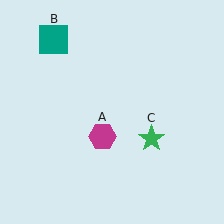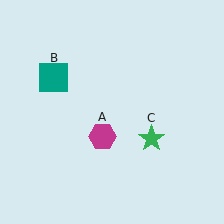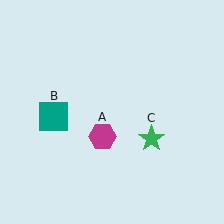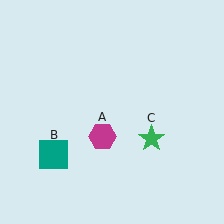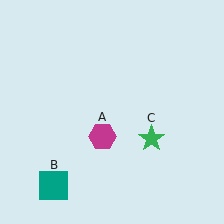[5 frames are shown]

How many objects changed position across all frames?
1 object changed position: teal square (object B).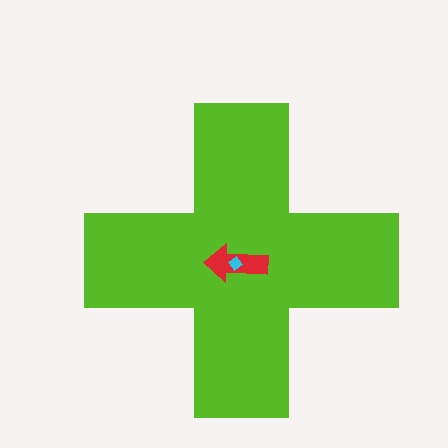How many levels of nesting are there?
3.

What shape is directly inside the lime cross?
The red arrow.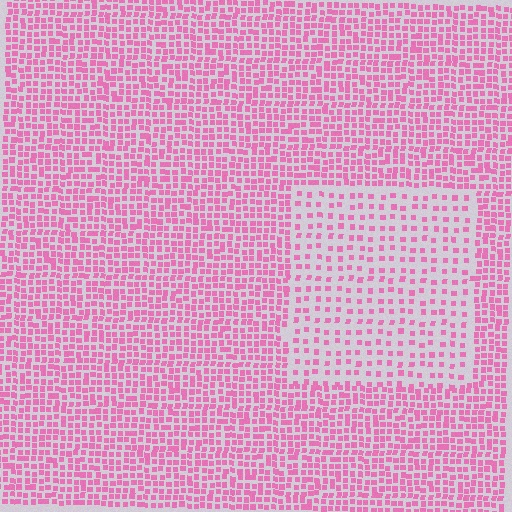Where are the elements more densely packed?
The elements are more densely packed outside the rectangle boundary.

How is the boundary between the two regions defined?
The boundary is defined by a change in element density (approximately 2.2x ratio). All elements are the same color, size, and shape.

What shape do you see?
I see a rectangle.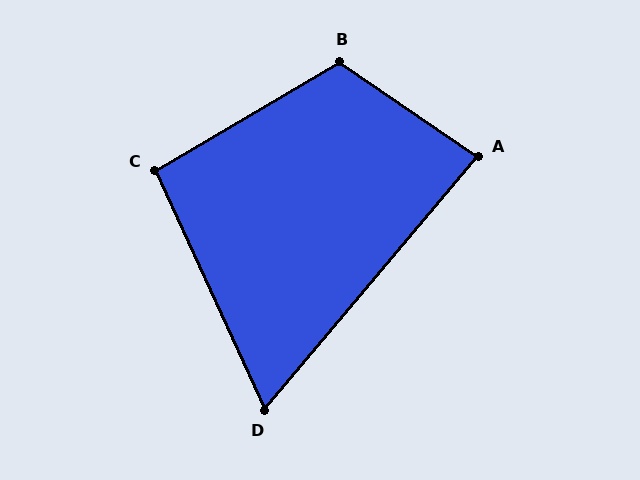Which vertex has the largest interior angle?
B, at approximately 115 degrees.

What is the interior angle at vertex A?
Approximately 84 degrees (acute).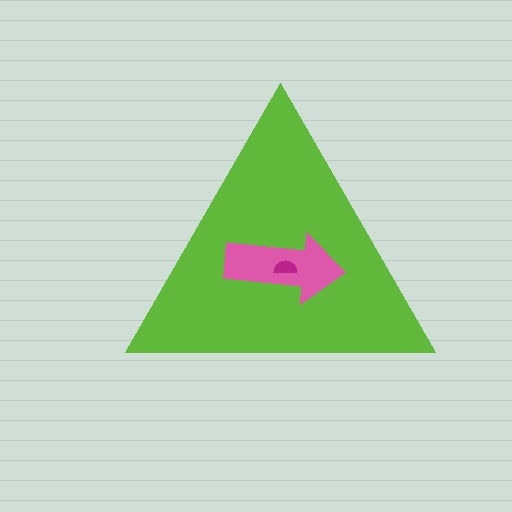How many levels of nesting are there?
3.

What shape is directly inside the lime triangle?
The pink arrow.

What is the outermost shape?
The lime triangle.